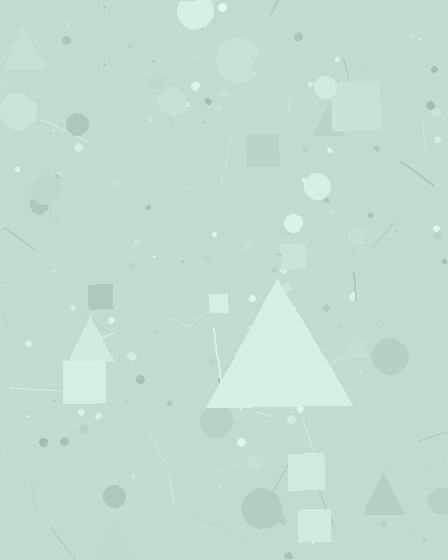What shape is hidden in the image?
A triangle is hidden in the image.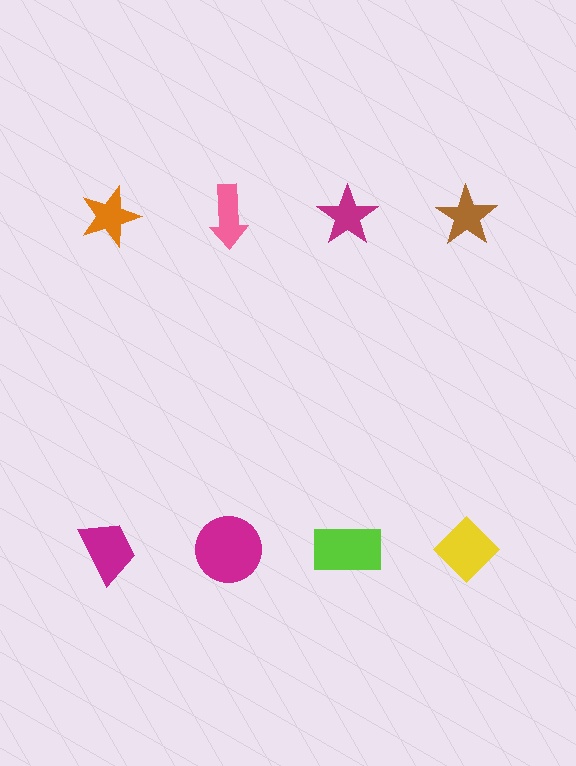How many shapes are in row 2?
4 shapes.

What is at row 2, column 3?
A lime rectangle.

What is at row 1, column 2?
A pink arrow.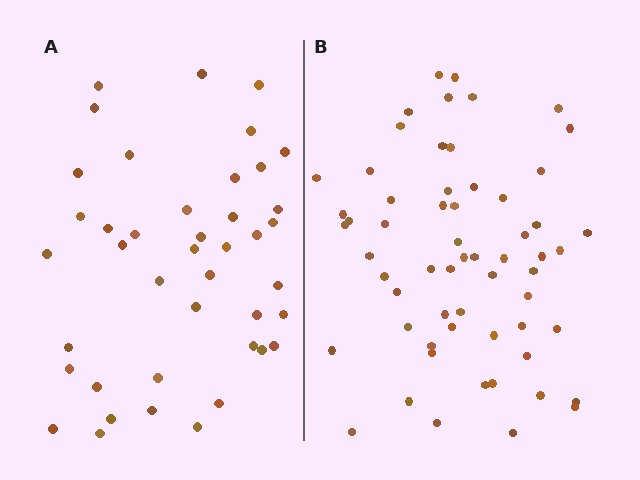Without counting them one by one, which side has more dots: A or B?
Region B (the right region) has more dots.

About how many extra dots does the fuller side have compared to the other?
Region B has approximately 20 more dots than region A.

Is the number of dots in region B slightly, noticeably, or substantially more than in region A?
Region B has noticeably more, but not dramatically so. The ratio is roughly 1.4 to 1.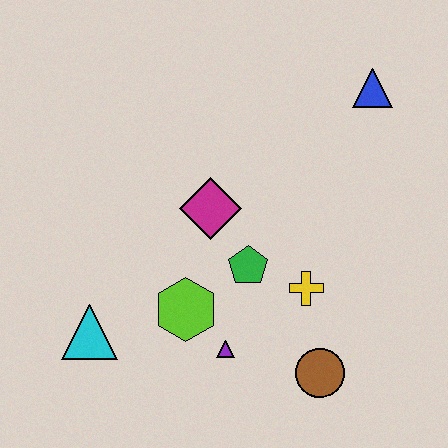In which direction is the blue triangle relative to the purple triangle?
The blue triangle is above the purple triangle.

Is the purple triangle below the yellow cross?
Yes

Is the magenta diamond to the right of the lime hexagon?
Yes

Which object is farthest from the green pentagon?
The blue triangle is farthest from the green pentagon.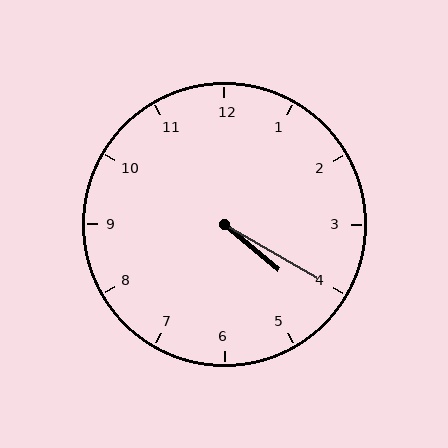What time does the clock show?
4:20.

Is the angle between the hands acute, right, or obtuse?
It is acute.